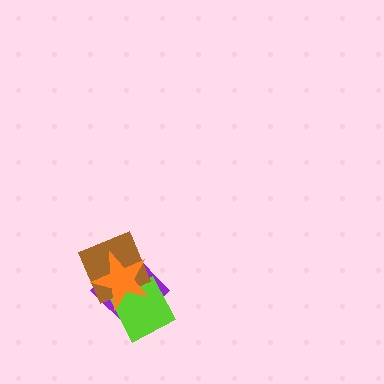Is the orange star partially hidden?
No, no other shape covers it.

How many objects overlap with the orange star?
3 objects overlap with the orange star.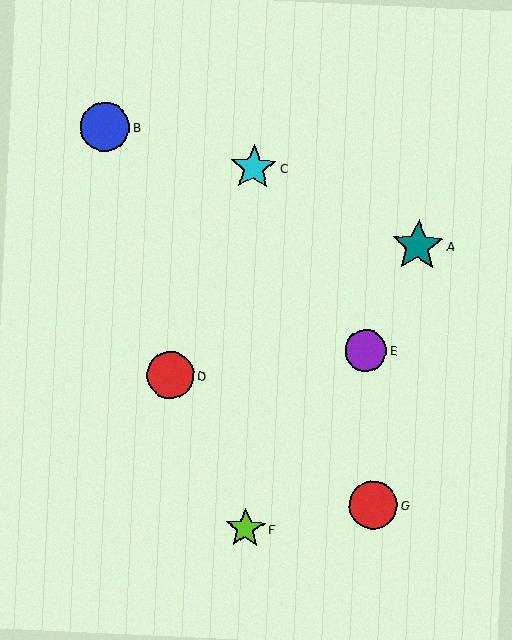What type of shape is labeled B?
Shape B is a blue circle.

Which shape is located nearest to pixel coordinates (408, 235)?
The teal star (labeled A) at (418, 246) is nearest to that location.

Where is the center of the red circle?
The center of the red circle is at (170, 375).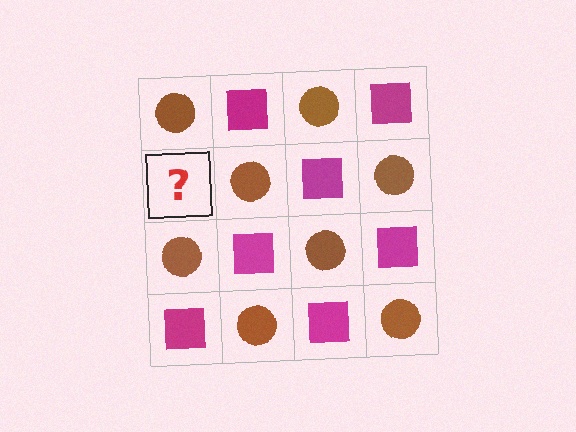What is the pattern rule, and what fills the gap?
The rule is that it alternates brown circle and magenta square in a checkerboard pattern. The gap should be filled with a magenta square.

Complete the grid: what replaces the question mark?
The question mark should be replaced with a magenta square.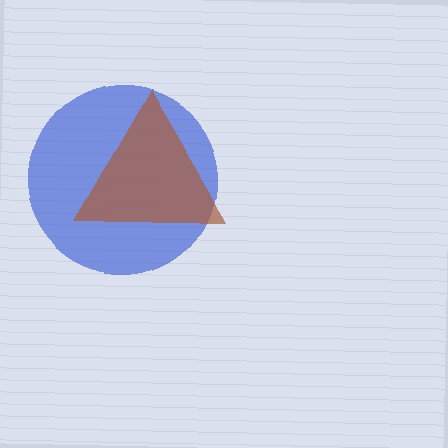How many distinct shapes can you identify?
There are 2 distinct shapes: a blue circle, a brown triangle.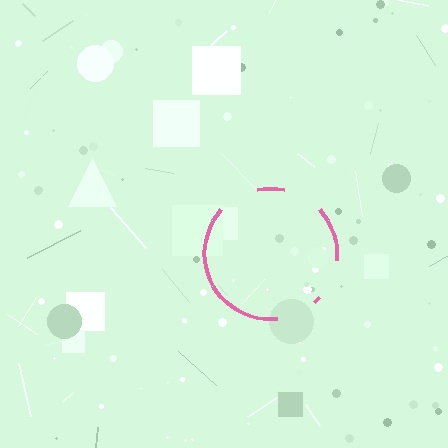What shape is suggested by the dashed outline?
The dashed outline suggests a circle.